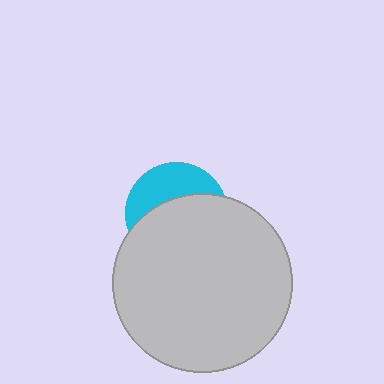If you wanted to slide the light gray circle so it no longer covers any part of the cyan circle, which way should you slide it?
Slide it down — that is the most direct way to separate the two shapes.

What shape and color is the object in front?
The object in front is a light gray circle.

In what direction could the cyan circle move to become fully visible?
The cyan circle could move up. That would shift it out from behind the light gray circle entirely.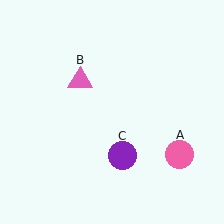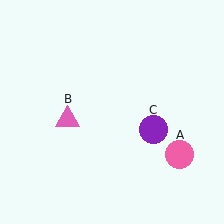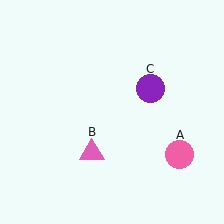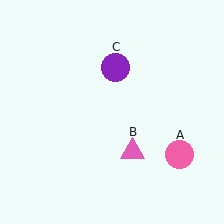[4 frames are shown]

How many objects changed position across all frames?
2 objects changed position: pink triangle (object B), purple circle (object C).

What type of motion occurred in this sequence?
The pink triangle (object B), purple circle (object C) rotated counterclockwise around the center of the scene.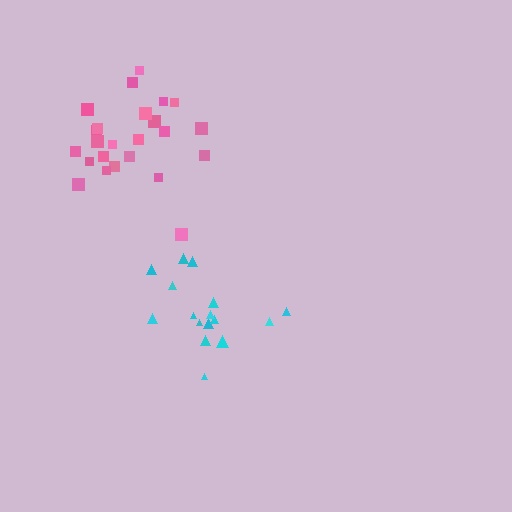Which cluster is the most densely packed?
Cyan.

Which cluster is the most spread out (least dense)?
Pink.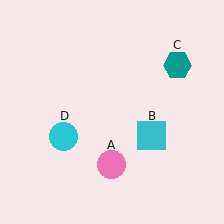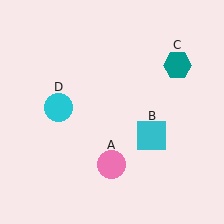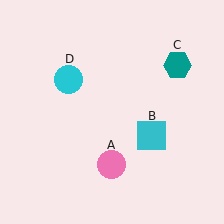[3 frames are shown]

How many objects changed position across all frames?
1 object changed position: cyan circle (object D).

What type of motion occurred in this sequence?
The cyan circle (object D) rotated clockwise around the center of the scene.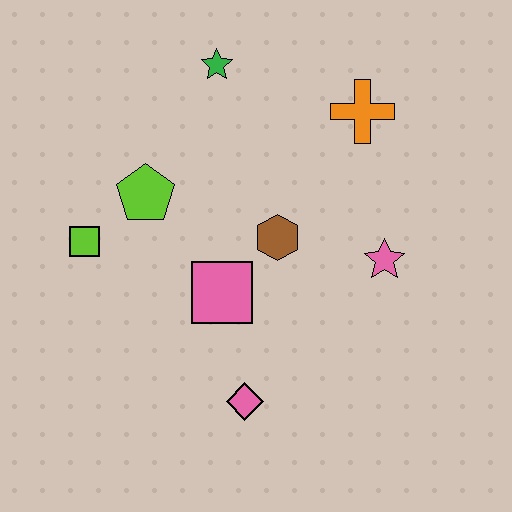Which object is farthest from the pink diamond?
The green star is farthest from the pink diamond.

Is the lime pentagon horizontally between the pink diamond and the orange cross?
No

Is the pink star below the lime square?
Yes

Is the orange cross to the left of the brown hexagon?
No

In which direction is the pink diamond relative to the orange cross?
The pink diamond is below the orange cross.